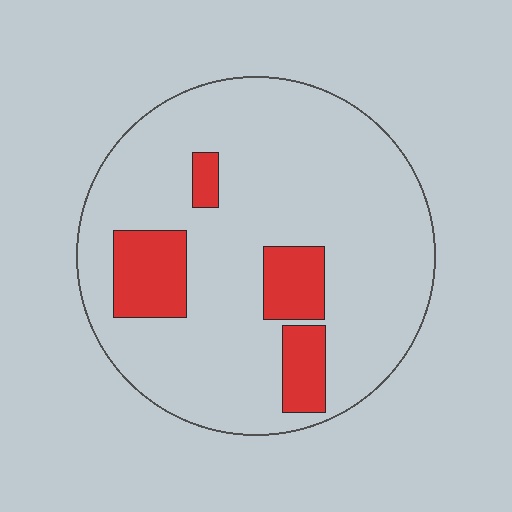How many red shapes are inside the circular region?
4.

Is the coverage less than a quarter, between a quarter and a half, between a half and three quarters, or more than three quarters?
Less than a quarter.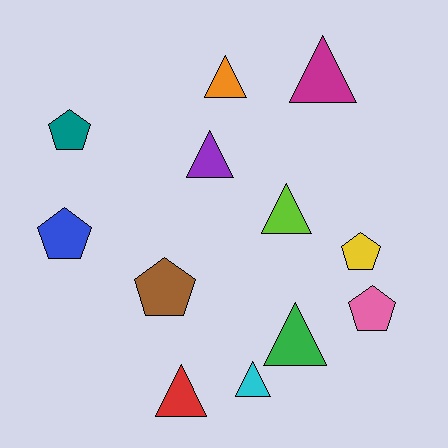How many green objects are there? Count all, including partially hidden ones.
There is 1 green object.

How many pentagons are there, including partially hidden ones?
There are 5 pentagons.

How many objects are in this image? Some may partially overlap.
There are 12 objects.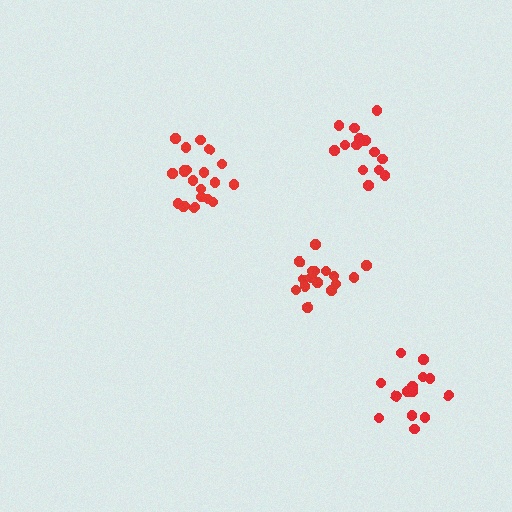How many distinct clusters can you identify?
There are 4 distinct clusters.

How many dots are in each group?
Group 1: 14 dots, Group 2: 17 dots, Group 3: 15 dots, Group 4: 20 dots (66 total).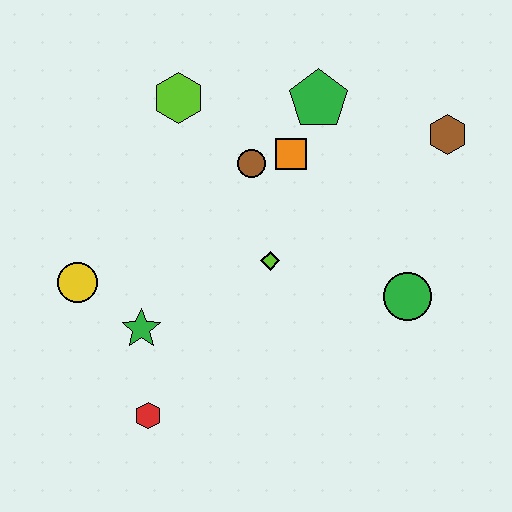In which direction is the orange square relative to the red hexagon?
The orange square is above the red hexagon.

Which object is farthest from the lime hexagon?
The red hexagon is farthest from the lime hexagon.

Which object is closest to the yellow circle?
The green star is closest to the yellow circle.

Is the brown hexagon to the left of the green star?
No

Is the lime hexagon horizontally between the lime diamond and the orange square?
No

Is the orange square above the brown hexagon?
No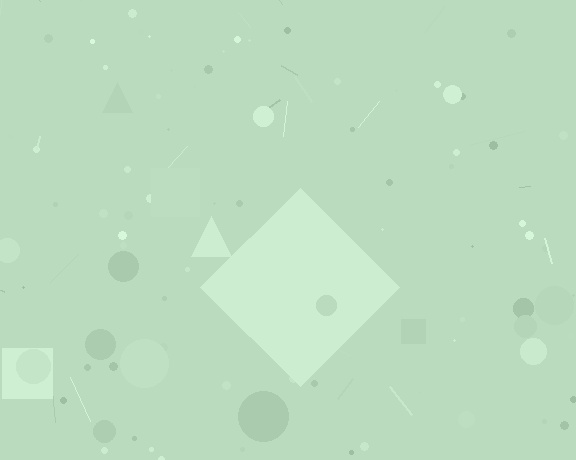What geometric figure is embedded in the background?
A diamond is embedded in the background.